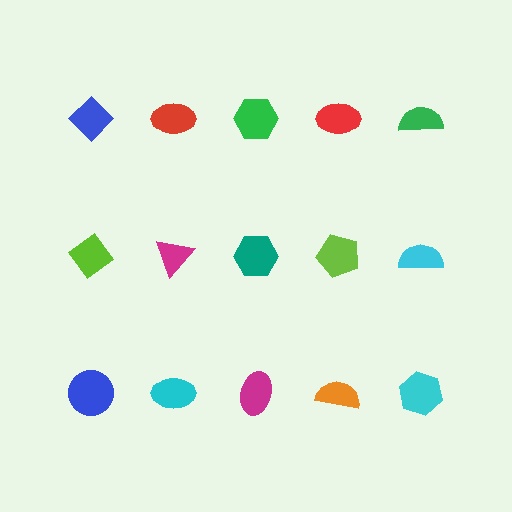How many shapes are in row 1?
5 shapes.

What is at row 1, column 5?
A green semicircle.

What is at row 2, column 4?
A lime pentagon.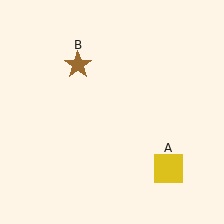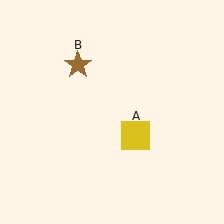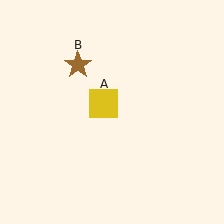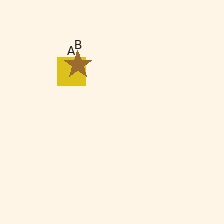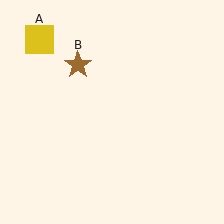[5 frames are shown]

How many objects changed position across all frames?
1 object changed position: yellow square (object A).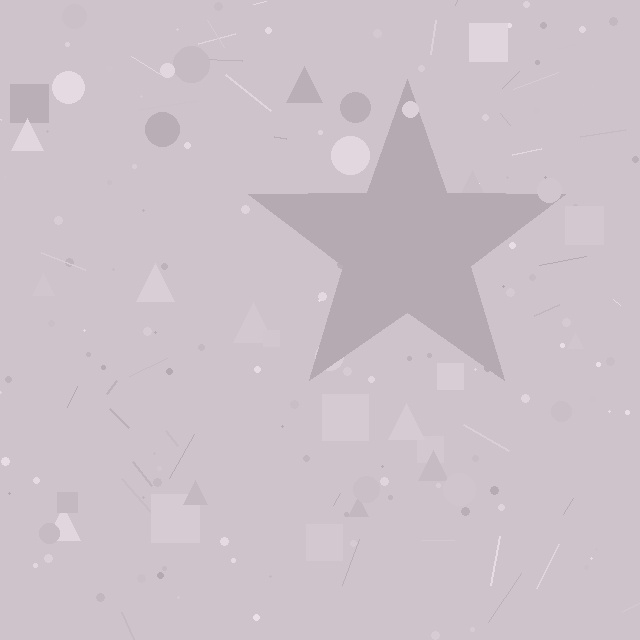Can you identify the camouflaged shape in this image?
The camouflaged shape is a star.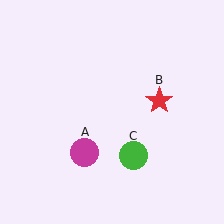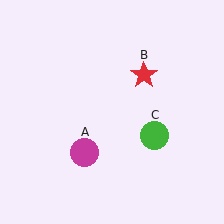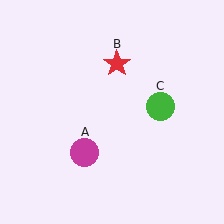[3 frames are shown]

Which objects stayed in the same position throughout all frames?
Magenta circle (object A) remained stationary.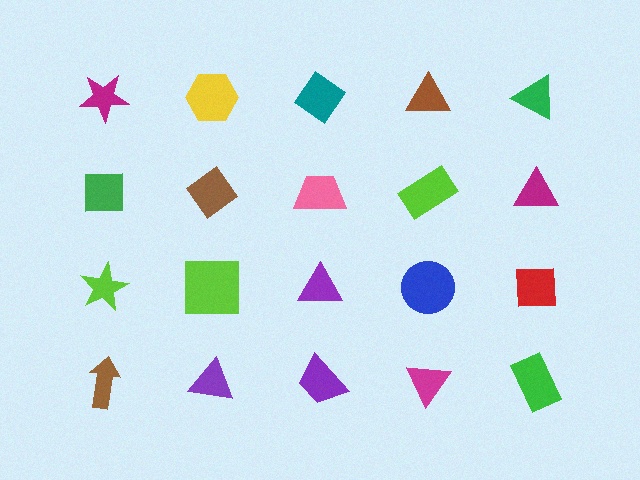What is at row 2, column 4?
A lime rectangle.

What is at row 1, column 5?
A green triangle.